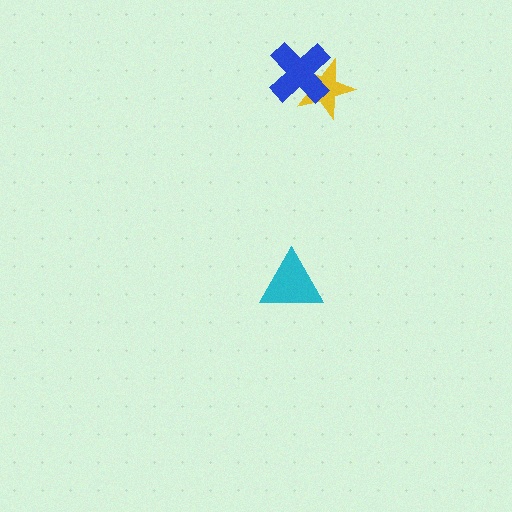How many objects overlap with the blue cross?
1 object overlaps with the blue cross.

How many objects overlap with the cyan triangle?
0 objects overlap with the cyan triangle.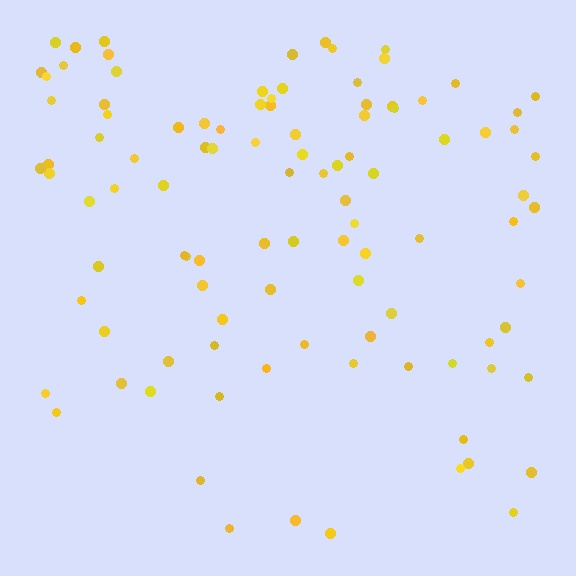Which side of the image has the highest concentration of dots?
The top.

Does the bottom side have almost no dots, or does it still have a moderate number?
Still a moderate number, just noticeably fewer than the top.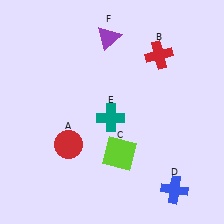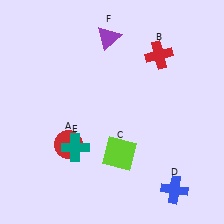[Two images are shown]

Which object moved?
The teal cross (E) moved left.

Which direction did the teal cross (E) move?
The teal cross (E) moved left.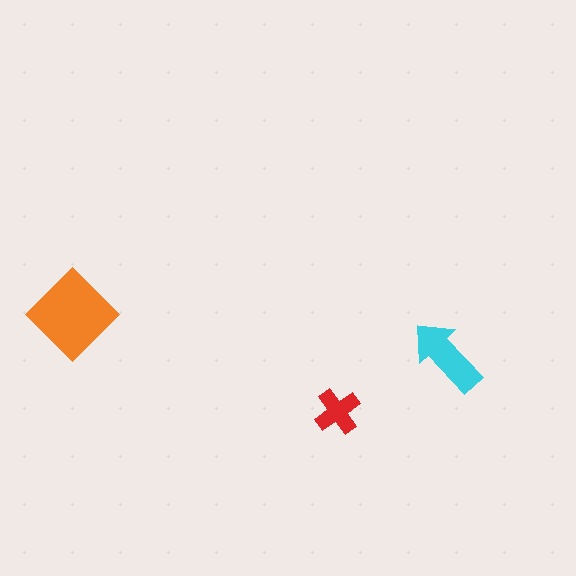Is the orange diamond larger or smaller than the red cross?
Larger.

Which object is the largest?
The orange diamond.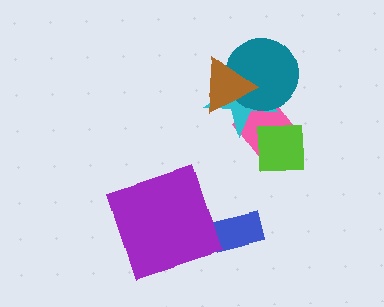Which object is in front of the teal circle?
The brown triangle is in front of the teal circle.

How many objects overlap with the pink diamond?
4 objects overlap with the pink diamond.